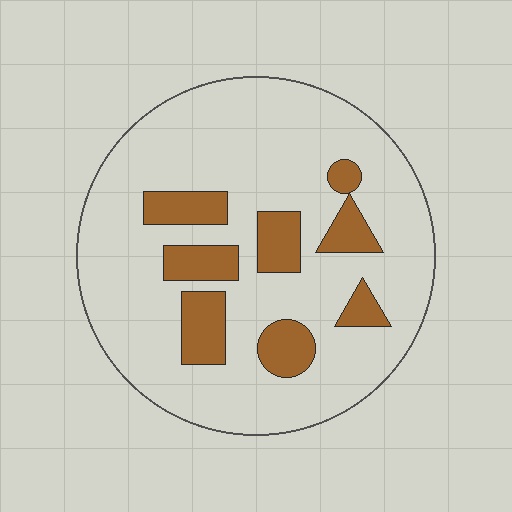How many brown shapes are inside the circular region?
8.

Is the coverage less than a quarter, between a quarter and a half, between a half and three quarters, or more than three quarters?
Less than a quarter.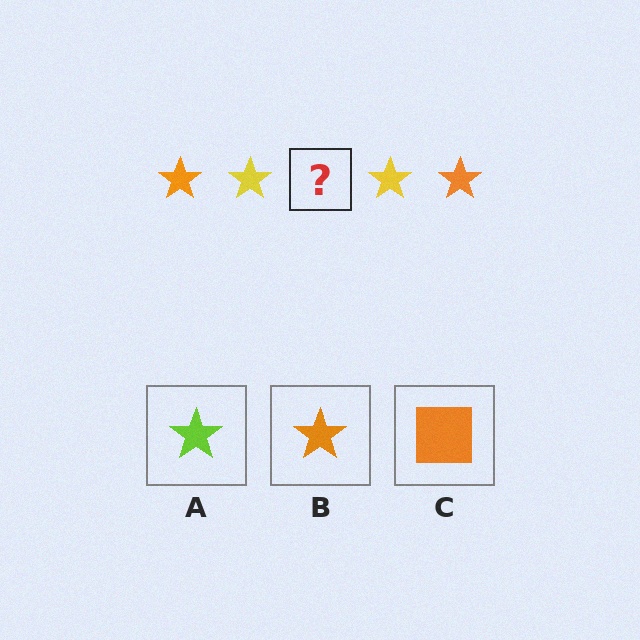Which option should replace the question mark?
Option B.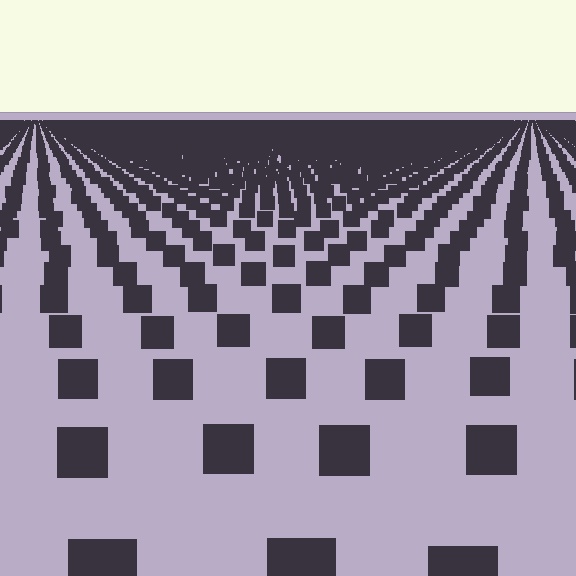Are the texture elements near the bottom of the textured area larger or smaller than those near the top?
Larger. Near the bottom, elements are closer to the viewer and appear at a bigger on-screen size.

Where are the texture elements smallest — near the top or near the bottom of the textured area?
Near the top.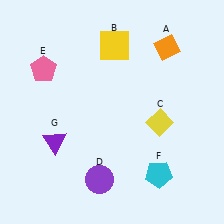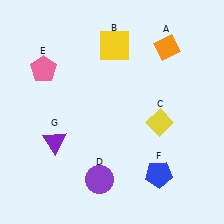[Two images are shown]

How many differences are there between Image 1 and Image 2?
There is 1 difference between the two images.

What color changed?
The pentagon (F) changed from cyan in Image 1 to blue in Image 2.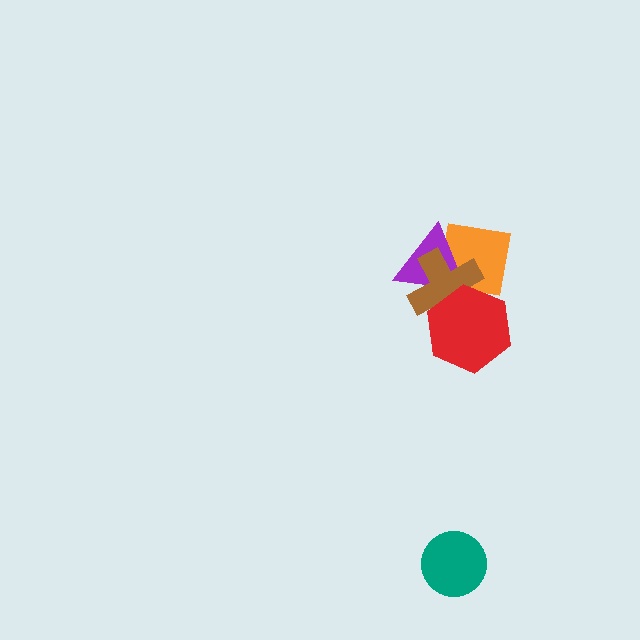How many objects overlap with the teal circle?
0 objects overlap with the teal circle.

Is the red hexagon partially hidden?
No, no other shape covers it.